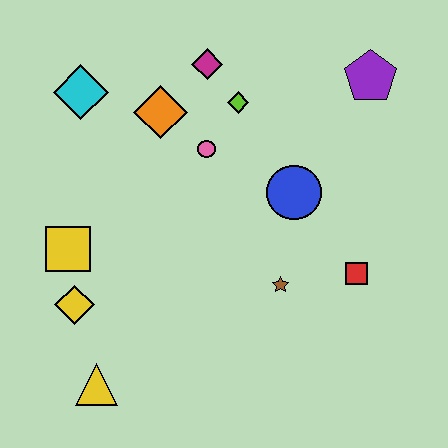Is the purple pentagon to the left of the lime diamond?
No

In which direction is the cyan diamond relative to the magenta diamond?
The cyan diamond is to the left of the magenta diamond.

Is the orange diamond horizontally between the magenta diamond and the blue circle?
No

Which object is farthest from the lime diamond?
The yellow triangle is farthest from the lime diamond.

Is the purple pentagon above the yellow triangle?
Yes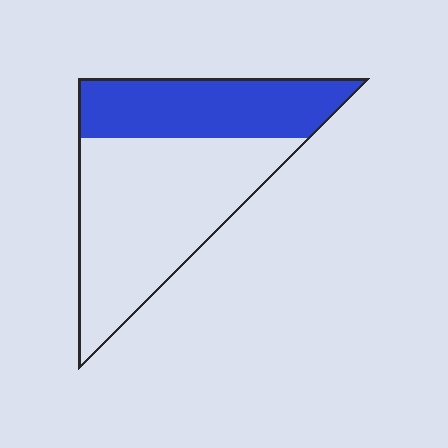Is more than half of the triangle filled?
No.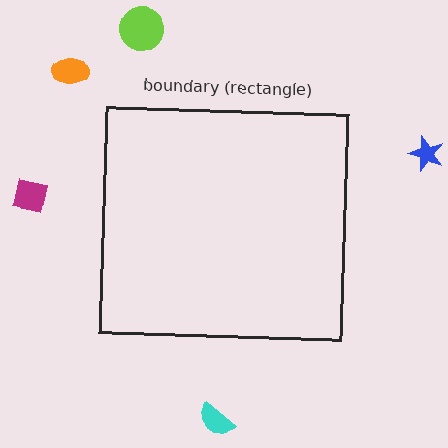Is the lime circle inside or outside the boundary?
Outside.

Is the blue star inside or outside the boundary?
Outside.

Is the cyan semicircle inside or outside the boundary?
Outside.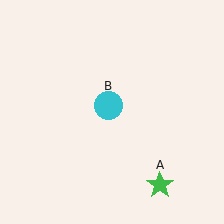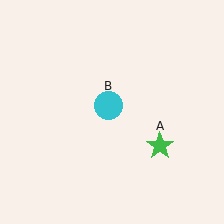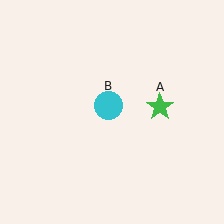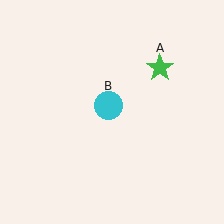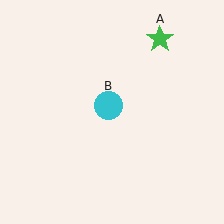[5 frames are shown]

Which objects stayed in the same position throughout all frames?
Cyan circle (object B) remained stationary.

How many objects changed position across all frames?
1 object changed position: green star (object A).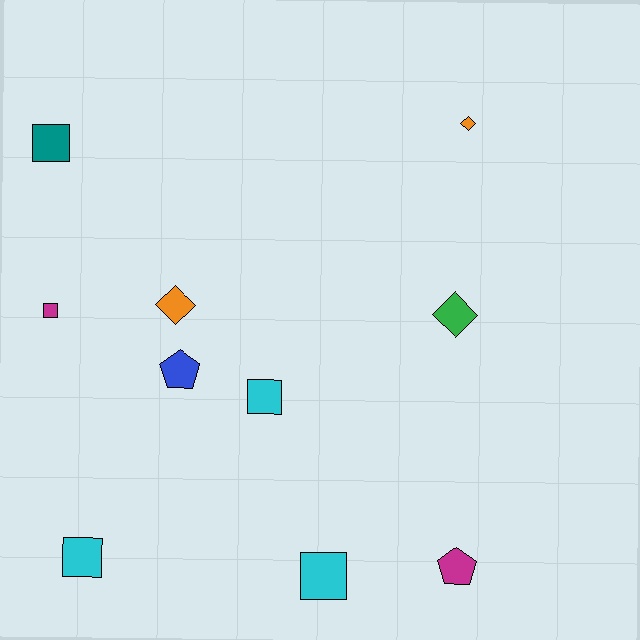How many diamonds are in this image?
There are 3 diamonds.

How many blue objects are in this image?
There is 1 blue object.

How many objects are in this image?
There are 10 objects.